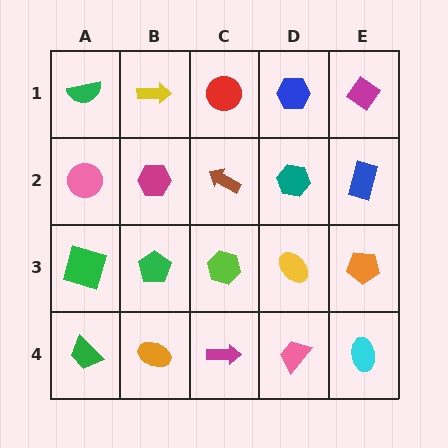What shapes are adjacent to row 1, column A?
A pink circle (row 2, column A), a yellow arrow (row 1, column B).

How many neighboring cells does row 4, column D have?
3.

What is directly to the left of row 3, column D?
A lime hexagon.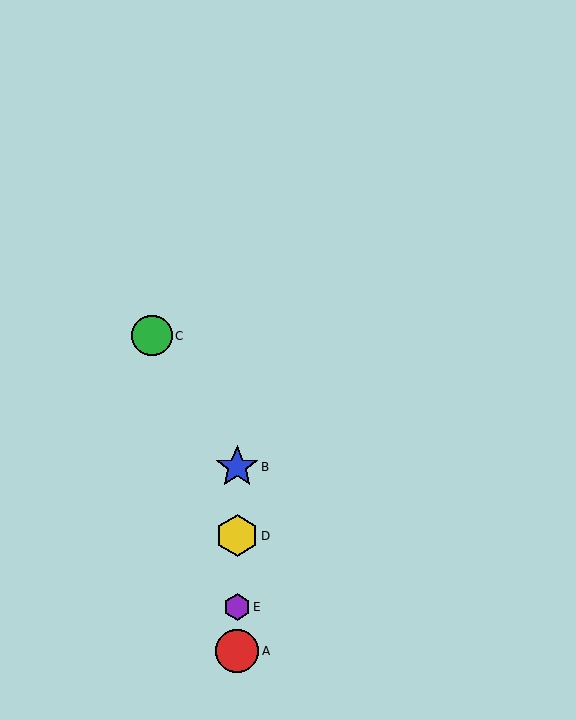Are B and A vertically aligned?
Yes, both are at x≈237.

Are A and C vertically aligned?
No, A is at x≈237 and C is at x≈152.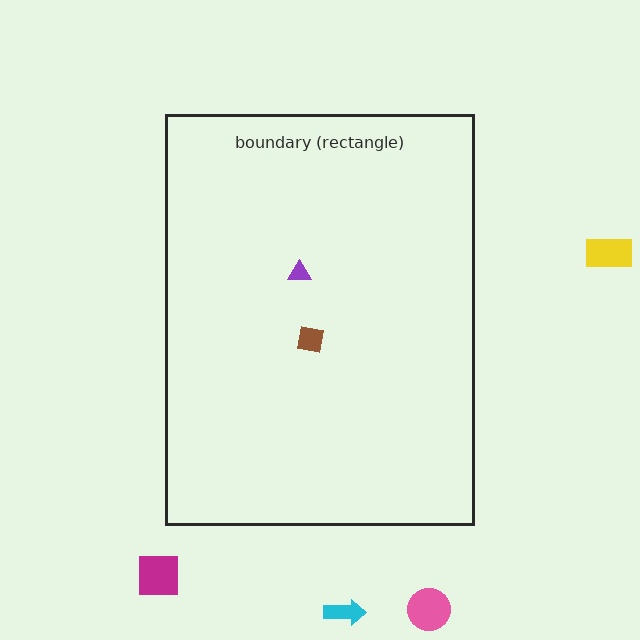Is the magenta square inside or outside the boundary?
Outside.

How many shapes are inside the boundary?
2 inside, 4 outside.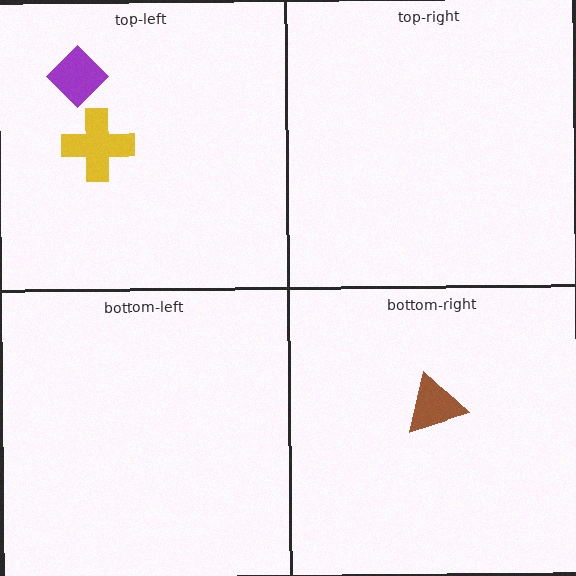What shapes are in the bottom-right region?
The brown triangle.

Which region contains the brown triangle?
The bottom-right region.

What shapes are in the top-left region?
The purple diamond, the yellow cross.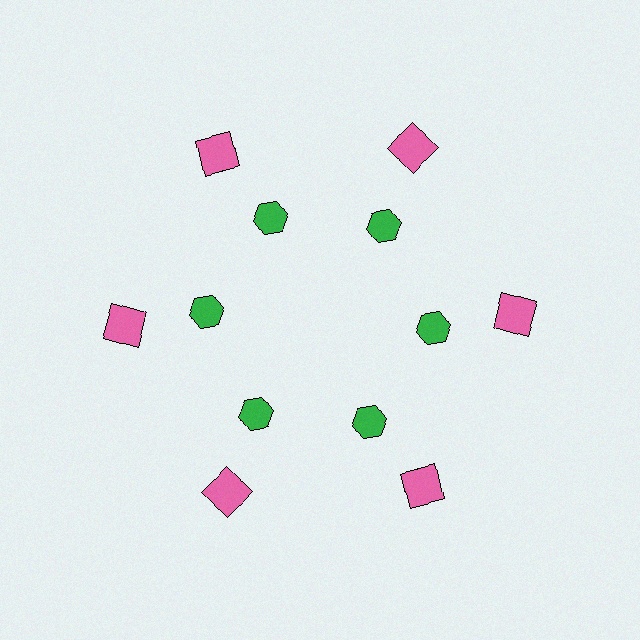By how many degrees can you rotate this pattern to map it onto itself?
The pattern maps onto itself every 60 degrees of rotation.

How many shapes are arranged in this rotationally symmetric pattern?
There are 12 shapes, arranged in 6 groups of 2.